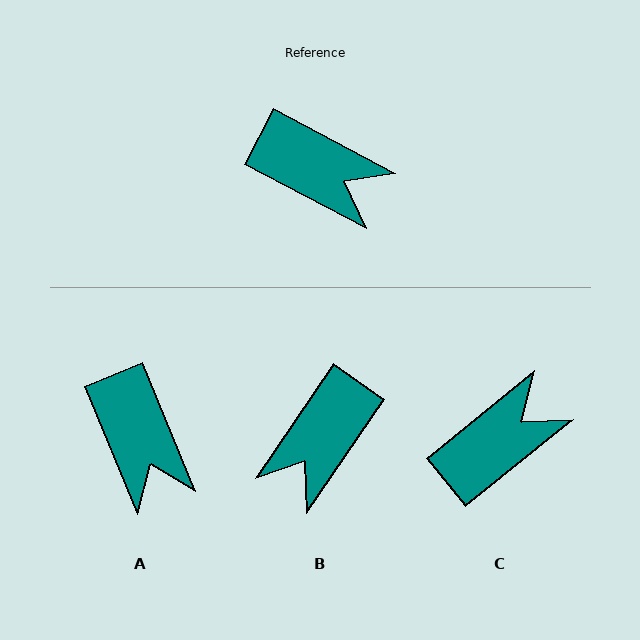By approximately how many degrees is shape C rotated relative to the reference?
Approximately 67 degrees counter-clockwise.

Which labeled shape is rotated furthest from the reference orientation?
B, about 97 degrees away.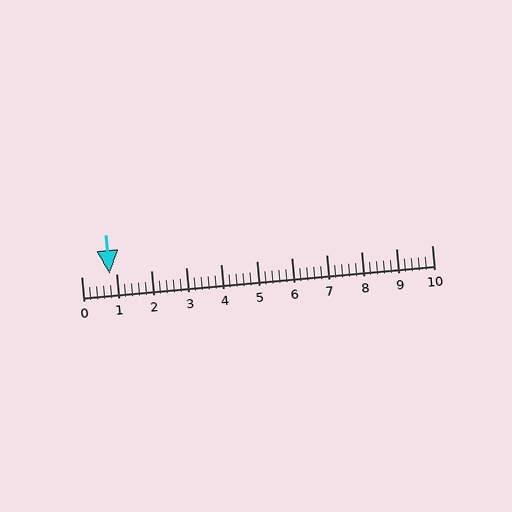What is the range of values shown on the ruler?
The ruler shows values from 0 to 10.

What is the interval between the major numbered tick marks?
The major tick marks are spaced 1 units apart.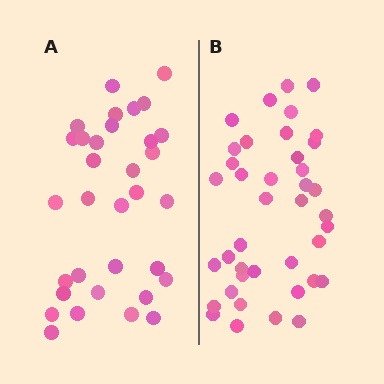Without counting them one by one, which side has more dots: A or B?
Region B (the right region) has more dots.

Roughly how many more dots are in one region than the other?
Region B has roughly 8 or so more dots than region A.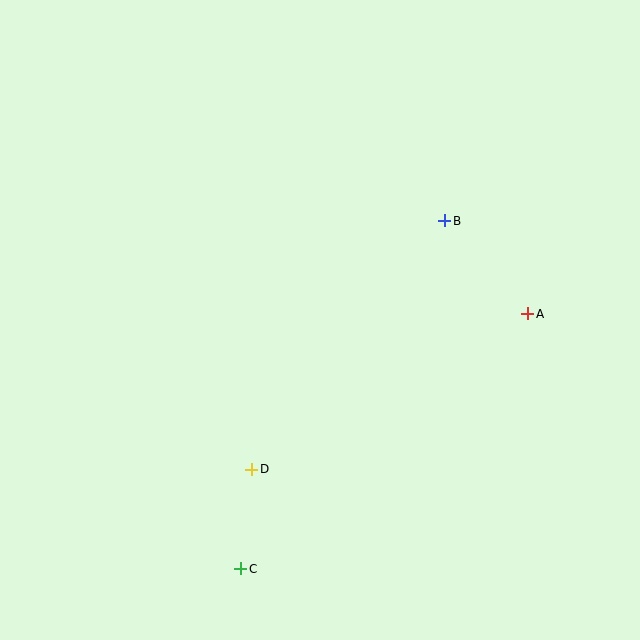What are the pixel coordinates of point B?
Point B is at (445, 221).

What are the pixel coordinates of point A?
Point A is at (528, 314).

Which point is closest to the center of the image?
Point B at (445, 221) is closest to the center.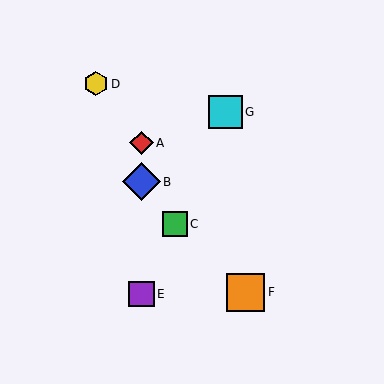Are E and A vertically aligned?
Yes, both are at x≈141.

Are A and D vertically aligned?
No, A is at x≈141 and D is at x≈96.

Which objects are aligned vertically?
Objects A, B, E are aligned vertically.